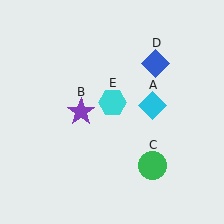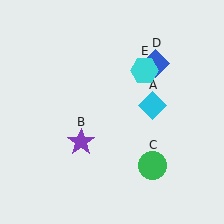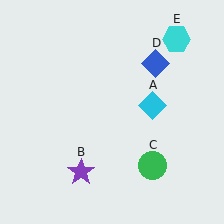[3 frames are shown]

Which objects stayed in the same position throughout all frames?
Cyan diamond (object A) and green circle (object C) and blue diamond (object D) remained stationary.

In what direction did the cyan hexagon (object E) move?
The cyan hexagon (object E) moved up and to the right.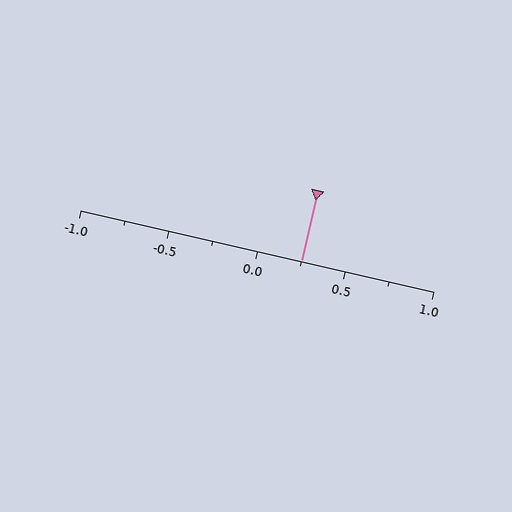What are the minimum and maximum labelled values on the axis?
The axis runs from -1.0 to 1.0.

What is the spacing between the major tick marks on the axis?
The major ticks are spaced 0.5 apart.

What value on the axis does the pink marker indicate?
The marker indicates approximately 0.25.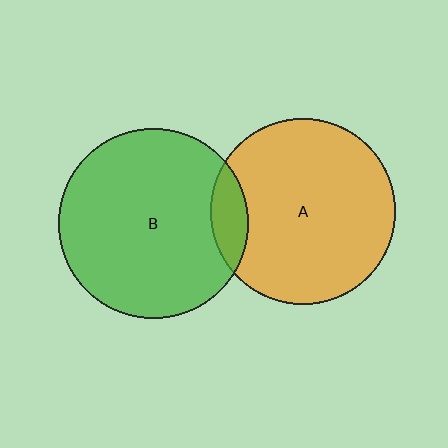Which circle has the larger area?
Circle B (green).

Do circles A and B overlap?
Yes.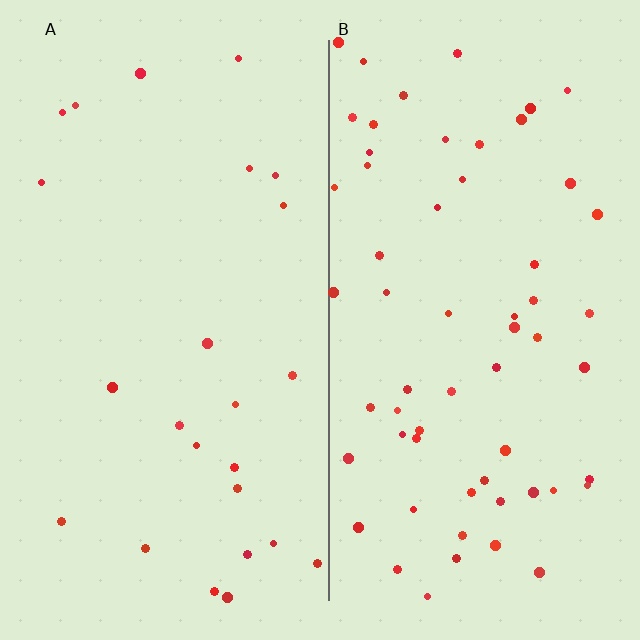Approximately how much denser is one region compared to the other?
Approximately 2.5× — region B over region A.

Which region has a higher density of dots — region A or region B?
B (the right).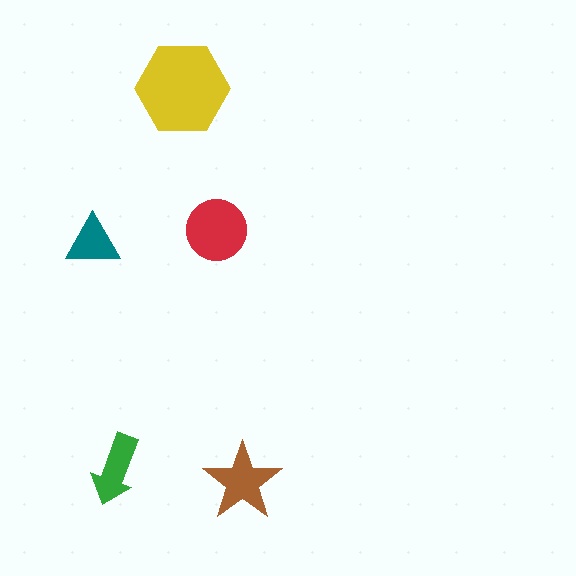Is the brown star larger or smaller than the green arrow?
Larger.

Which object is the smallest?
The teal triangle.